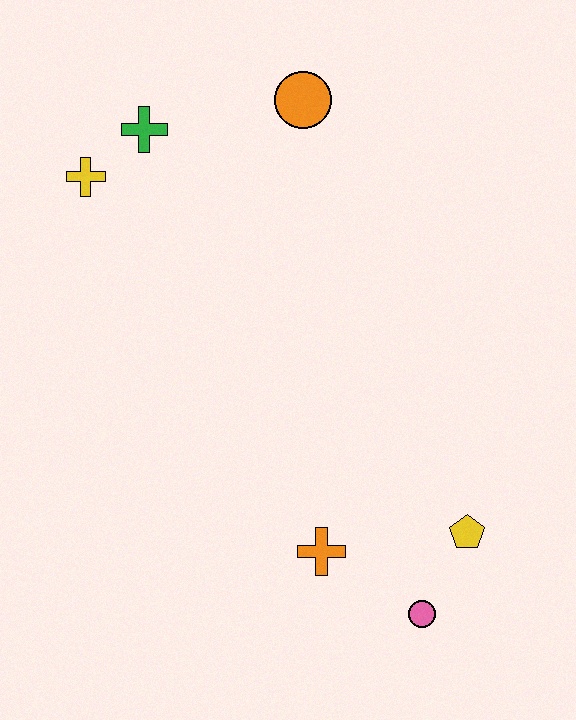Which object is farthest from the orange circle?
The pink circle is farthest from the orange circle.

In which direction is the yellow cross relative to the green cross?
The yellow cross is to the left of the green cross.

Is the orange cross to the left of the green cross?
No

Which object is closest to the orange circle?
The green cross is closest to the orange circle.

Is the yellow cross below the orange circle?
Yes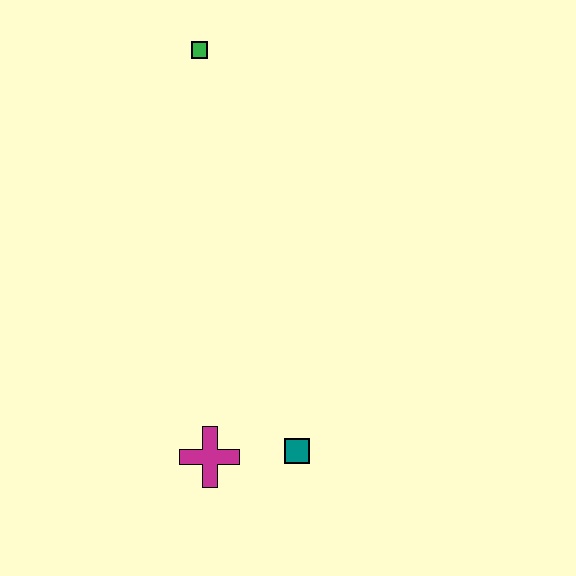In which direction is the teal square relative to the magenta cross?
The teal square is to the right of the magenta cross.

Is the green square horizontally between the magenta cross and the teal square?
No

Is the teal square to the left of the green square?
No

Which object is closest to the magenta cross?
The teal square is closest to the magenta cross.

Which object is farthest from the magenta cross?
The green square is farthest from the magenta cross.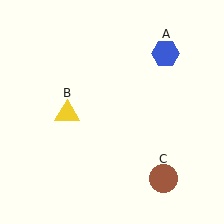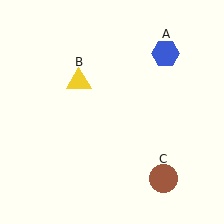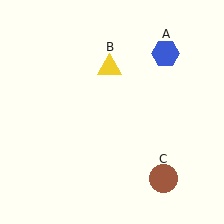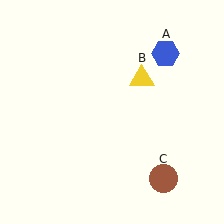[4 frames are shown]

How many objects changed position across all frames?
1 object changed position: yellow triangle (object B).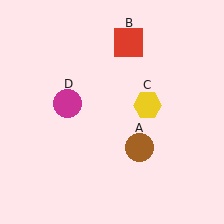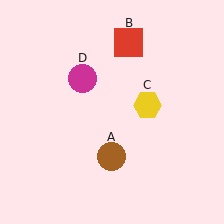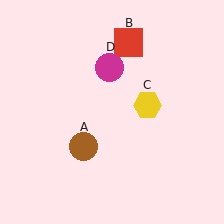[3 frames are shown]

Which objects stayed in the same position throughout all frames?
Red square (object B) and yellow hexagon (object C) remained stationary.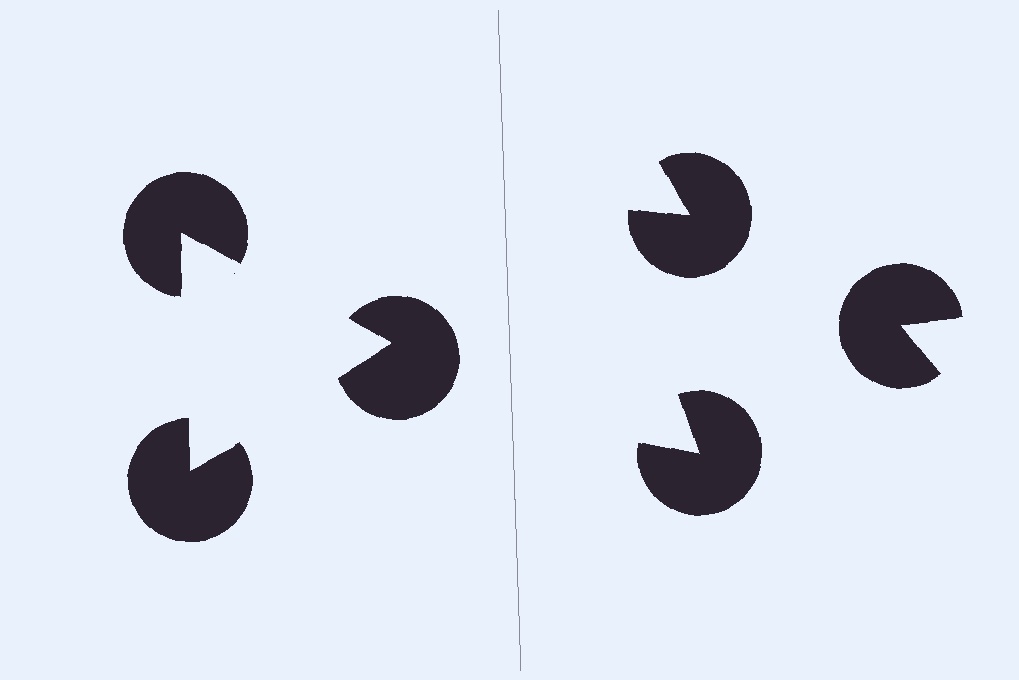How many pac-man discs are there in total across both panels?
6 — 3 on each side.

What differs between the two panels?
The pac-man discs are positioned identically on both sides; only the wedge orientations differ. On the left they align to a triangle; on the right they are misaligned.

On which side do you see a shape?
An illusory triangle appears on the left side. On the right side the wedge cuts are rotated, so no coherent shape forms.